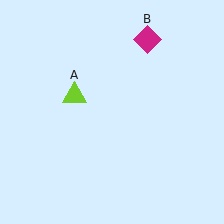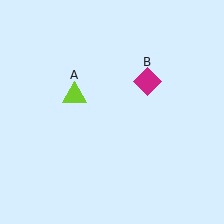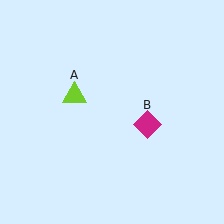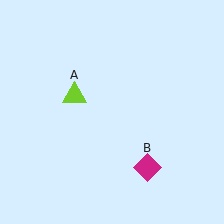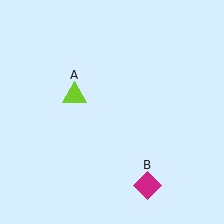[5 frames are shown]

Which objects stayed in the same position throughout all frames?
Lime triangle (object A) remained stationary.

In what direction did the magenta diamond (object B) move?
The magenta diamond (object B) moved down.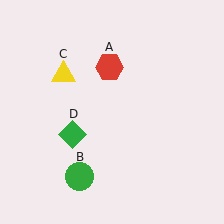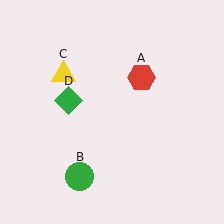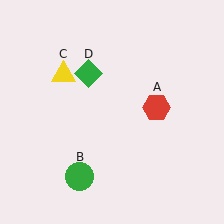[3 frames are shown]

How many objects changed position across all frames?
2 objects changed position: red hexagon (object A), green diamond (object D).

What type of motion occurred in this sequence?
The red hexagon (object A), green diamond (object D) rotated clockwise around the center of the scene.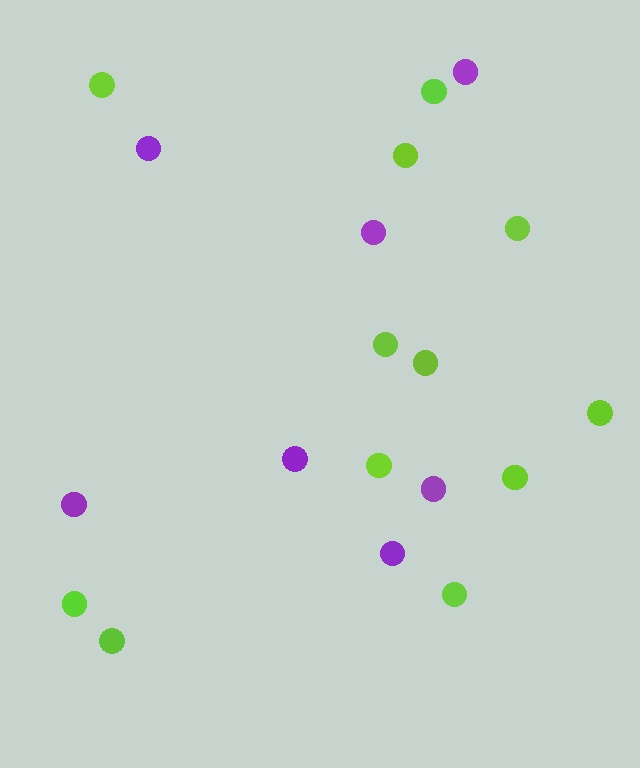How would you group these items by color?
There are 2 groups: one group of lime circles (12) and one group of purple circles (7).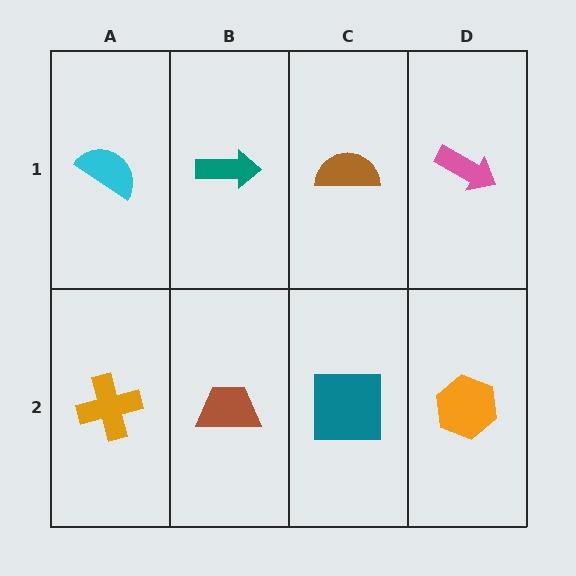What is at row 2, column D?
An orange hexagon.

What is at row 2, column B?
A brown trapezoid.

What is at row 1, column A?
A cyan semicircle.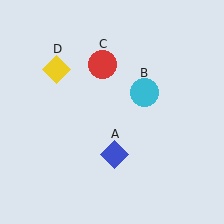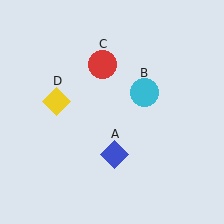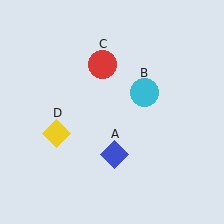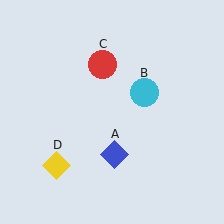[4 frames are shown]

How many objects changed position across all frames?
1 object changed position: yellow diamond (object D).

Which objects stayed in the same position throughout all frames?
Blue diamond (object A) and cyan circle (object B) and red circle (object C) remained stationary.